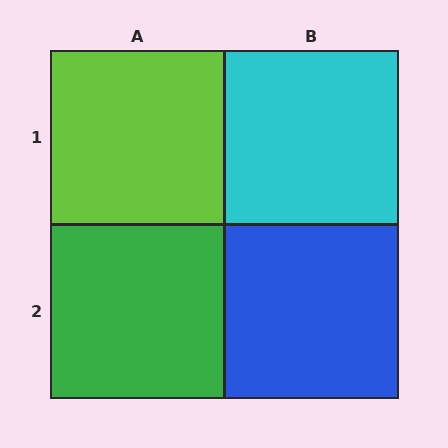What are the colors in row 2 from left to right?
Green, blue.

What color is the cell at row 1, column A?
Lime.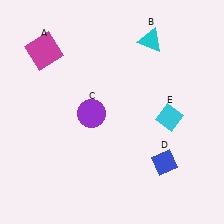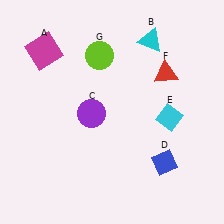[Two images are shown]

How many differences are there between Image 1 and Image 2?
There are 2 differences between the two images.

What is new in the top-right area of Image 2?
A red triangle (F) was added in the top-right area of Image 2.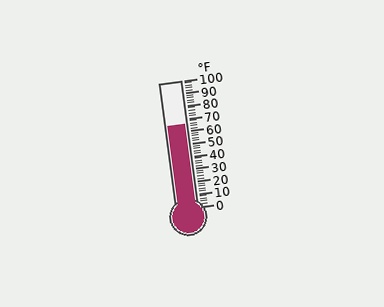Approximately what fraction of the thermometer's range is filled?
The thermometer is filled to approximately 65% of its range.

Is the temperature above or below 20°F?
The temperature is above 20°F.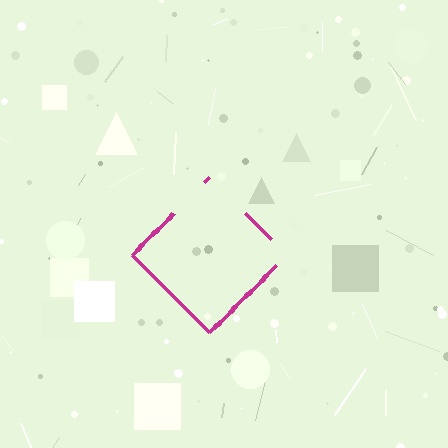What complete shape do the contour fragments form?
The contour fragments form a diamond.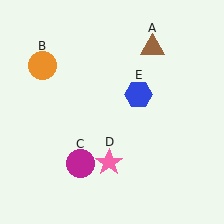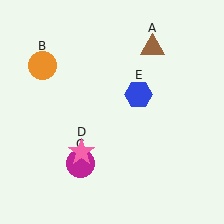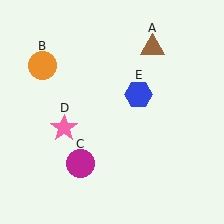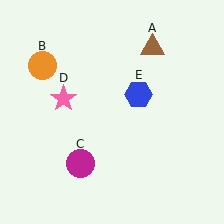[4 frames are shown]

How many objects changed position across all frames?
1 object changed position: pink star (object D).